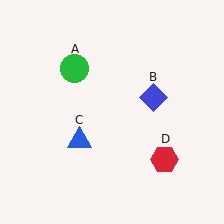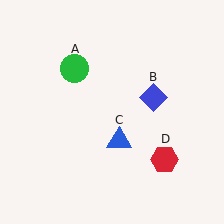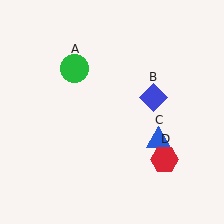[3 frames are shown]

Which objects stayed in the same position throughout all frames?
Green circle (object A) and blue diamond (object B) and red hexagon (object D) remained stationary.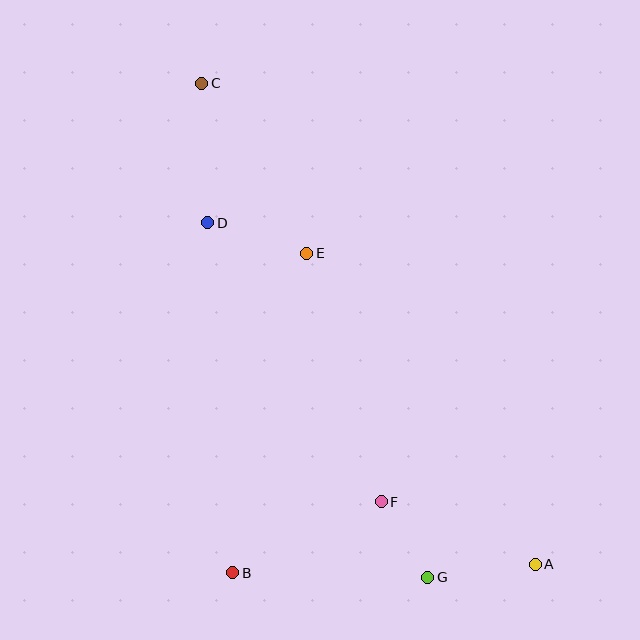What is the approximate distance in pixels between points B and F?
The distance between B and F is approximately 164 pixels.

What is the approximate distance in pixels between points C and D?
The distance between C and D is approximately 140 pixels.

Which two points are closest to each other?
Points F and G are closest to each other.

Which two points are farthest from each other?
Points A and C are farthest from each other.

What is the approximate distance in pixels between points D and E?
The distance between D and E is approximately 103 pixels.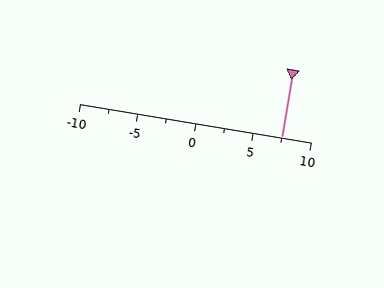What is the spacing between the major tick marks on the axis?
The major ticks are spaced 5 apart.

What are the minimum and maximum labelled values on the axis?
The axis runs from -10 to 10.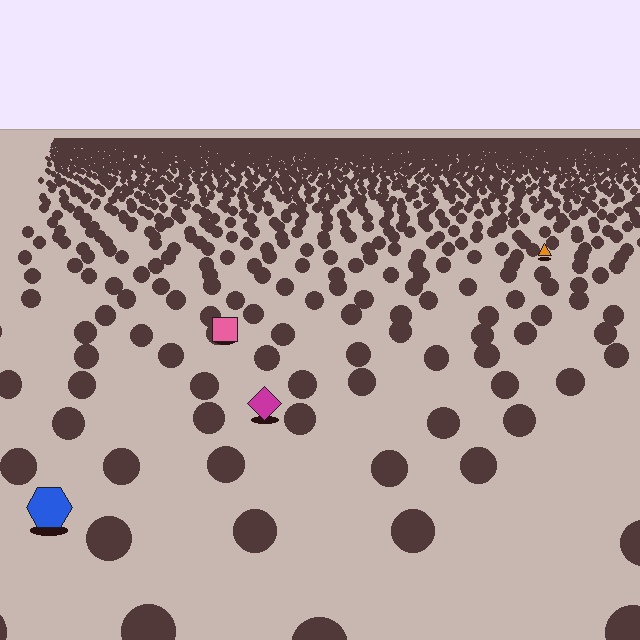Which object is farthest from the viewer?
The orange triangle is farthest from the viewer. It appears smaller and the ground texture around it is denser.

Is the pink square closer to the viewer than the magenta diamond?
No. The magenta diamond is closer — you can tell from the texture gradient: the ground texture is coarser near it.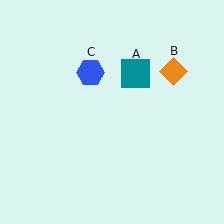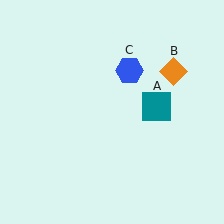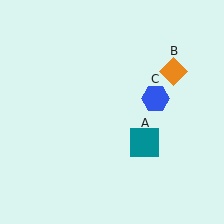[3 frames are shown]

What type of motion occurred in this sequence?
The teal square (object A), blue hexagon (object C) rotated clockwise around the center of the scene.